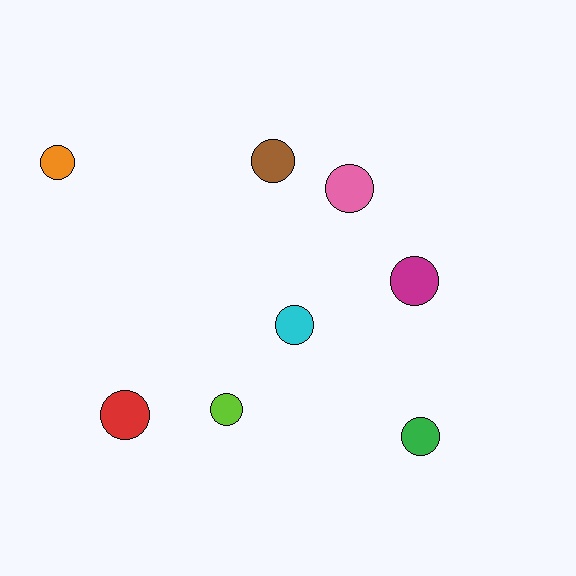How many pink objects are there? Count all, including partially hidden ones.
There is 1 pink object.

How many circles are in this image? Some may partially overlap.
There are 8 circles.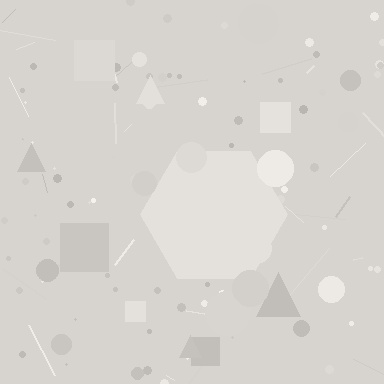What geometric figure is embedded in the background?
A hexagon is embedded in the background.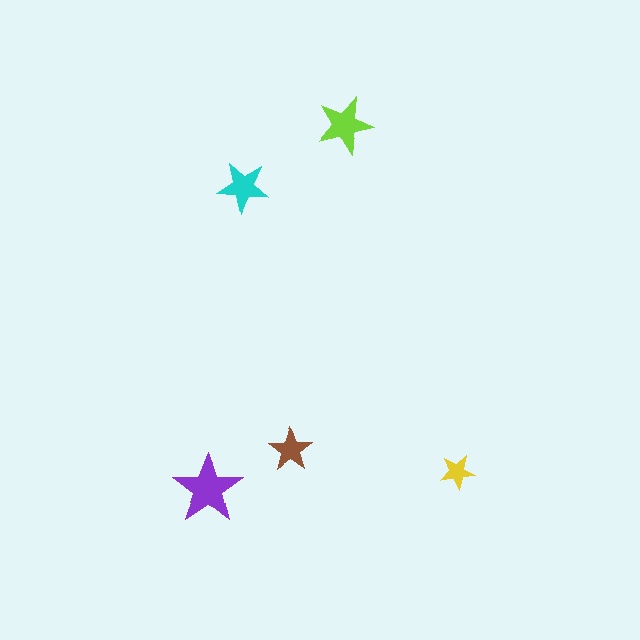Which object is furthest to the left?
The purple star is leftmost.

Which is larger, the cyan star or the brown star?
The cyan one.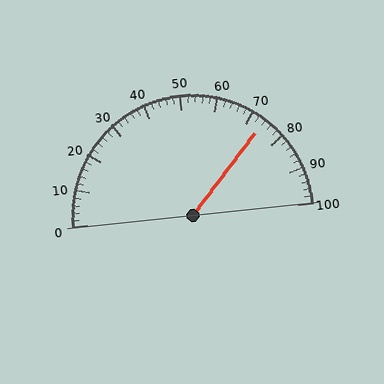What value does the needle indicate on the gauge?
The needle indicates approximately 74.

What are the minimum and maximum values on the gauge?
The gauge ranges from 0 to 100.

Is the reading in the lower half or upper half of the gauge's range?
The reading is in the upper half of the range (0 to 100).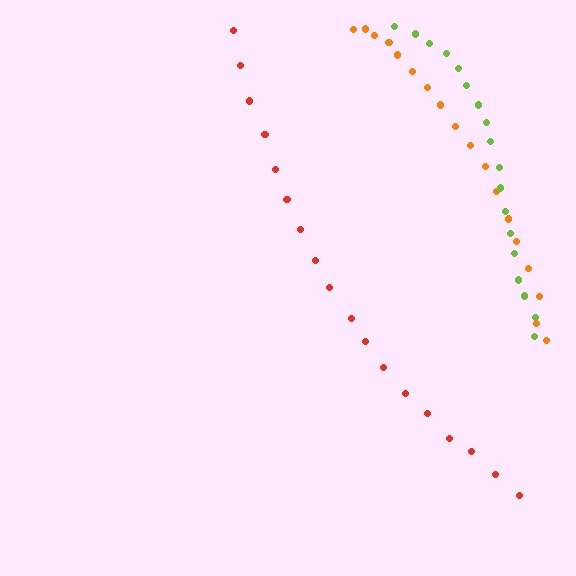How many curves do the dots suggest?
There are 3 distinct paths.